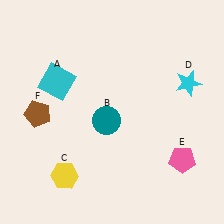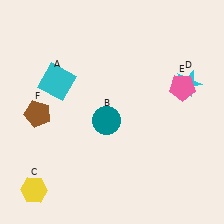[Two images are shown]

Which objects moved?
The objects that moved are: the yellow hexagon (C), the pink pentagon (E).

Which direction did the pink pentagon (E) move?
The pink pentagon (E) moved up.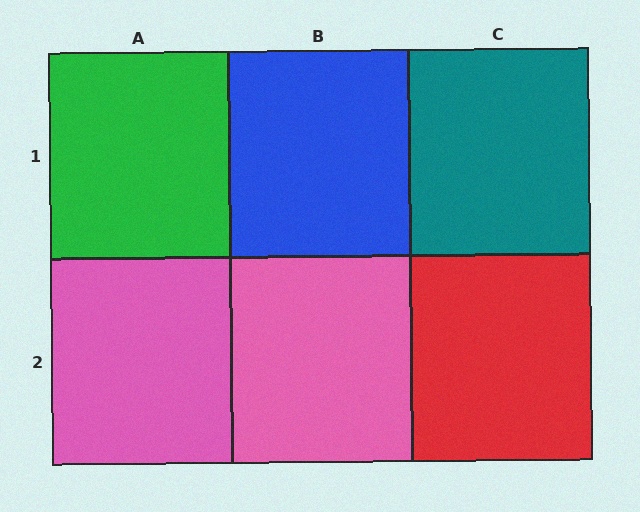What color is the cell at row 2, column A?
Pink.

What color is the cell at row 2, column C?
Red.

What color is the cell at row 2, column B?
Pink.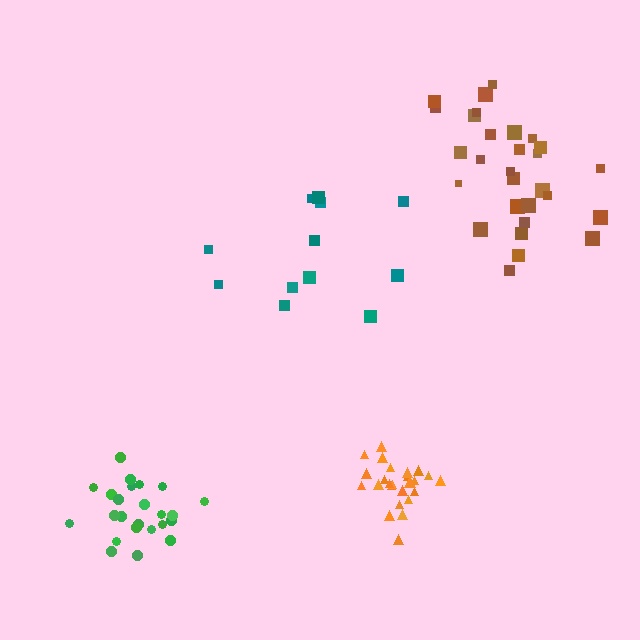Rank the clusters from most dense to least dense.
orange, green, brown, teal.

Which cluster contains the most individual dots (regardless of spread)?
Brown (29).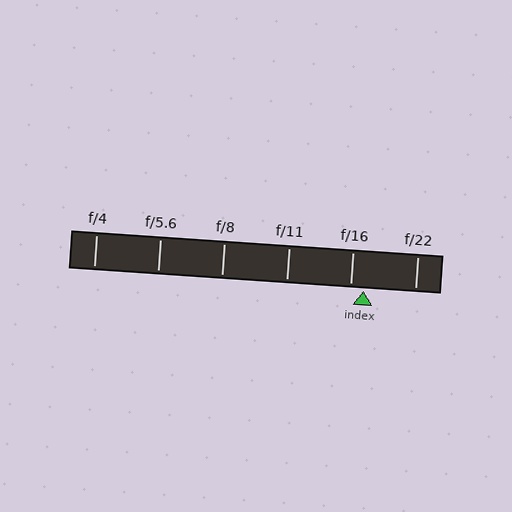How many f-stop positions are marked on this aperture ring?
There are 6 f-stop positions marked.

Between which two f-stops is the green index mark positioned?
The index mark is between f/16 and f/22.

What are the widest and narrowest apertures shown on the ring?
The widest aperture shown is f/4 and the narrowest is f/22.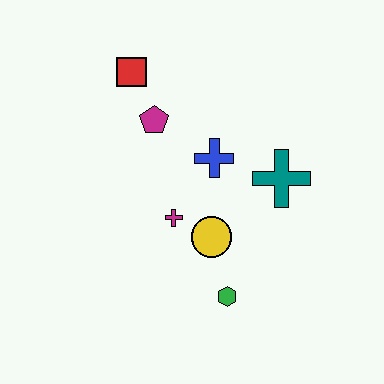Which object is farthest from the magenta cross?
The red square is farthest from the magenta cross.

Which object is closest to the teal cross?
The blue cross is closest to the teal cross.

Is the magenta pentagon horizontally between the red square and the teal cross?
Yes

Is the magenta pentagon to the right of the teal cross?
No